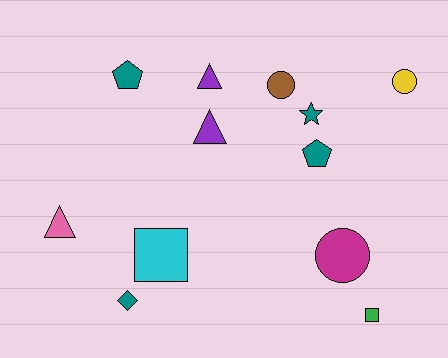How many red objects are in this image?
There are no red objects.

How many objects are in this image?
There are 12 objects.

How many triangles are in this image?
There are 3 triangles.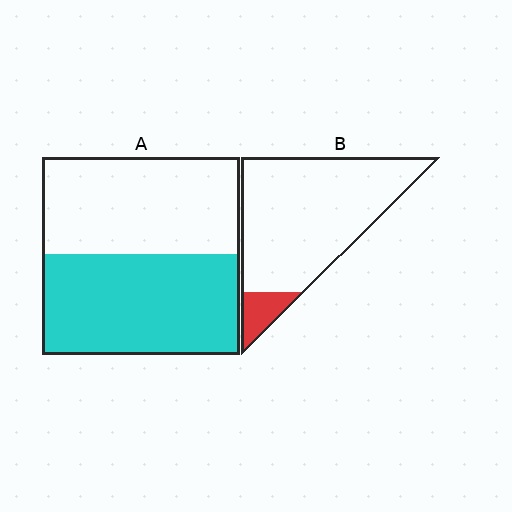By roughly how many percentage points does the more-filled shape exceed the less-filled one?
By roughly 40 percentage points (A over B).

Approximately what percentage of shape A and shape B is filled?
A is approximately 50% and B is approximately 10%.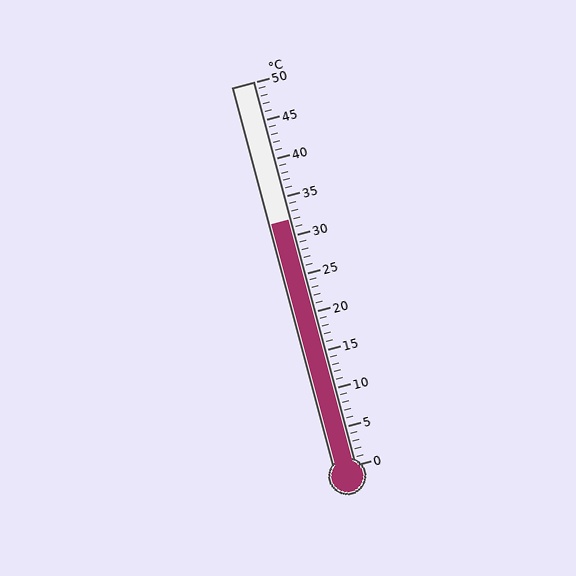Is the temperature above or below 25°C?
The temperature is above 25°C.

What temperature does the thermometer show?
The thermometer shows approximately 32°C.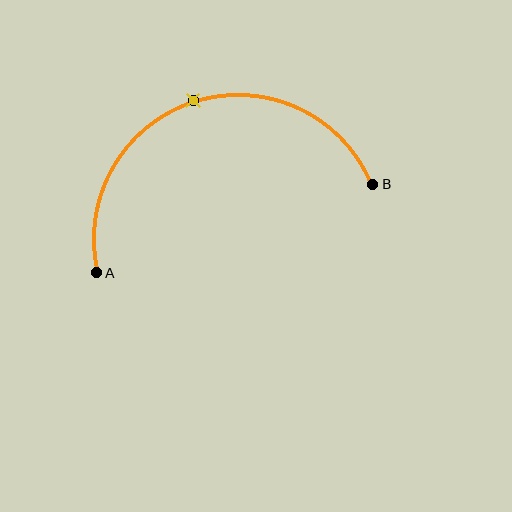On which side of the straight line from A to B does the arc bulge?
The arc bulges above the straight line connecting A and B.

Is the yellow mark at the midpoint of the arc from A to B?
Yes. The yellow mark lies on the arc at equal arc-length from both A and B — it is the arc midpoint.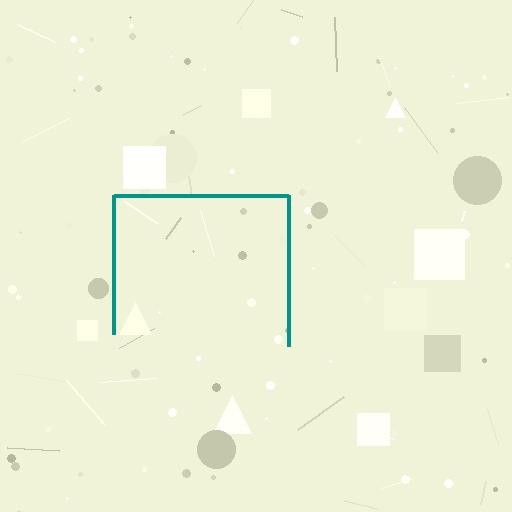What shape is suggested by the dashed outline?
The dashed outline suggests a square.